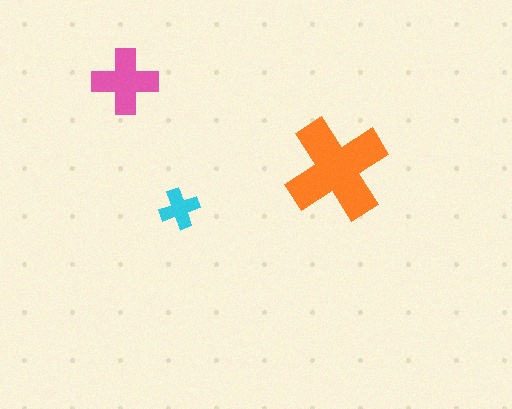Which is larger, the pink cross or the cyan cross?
The pink one.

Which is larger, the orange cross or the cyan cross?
The orange one.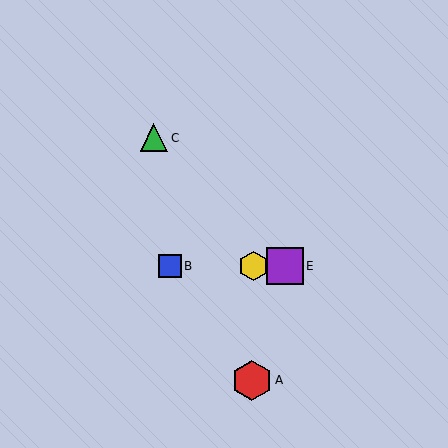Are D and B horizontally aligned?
Yes, both are at y≈266.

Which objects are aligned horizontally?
Objects B, D, E are aligned horizontally.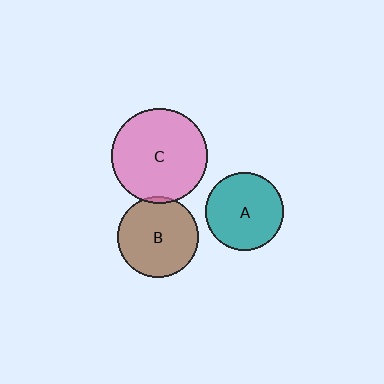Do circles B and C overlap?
Yes.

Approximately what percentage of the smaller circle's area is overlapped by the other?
Approximately 5%.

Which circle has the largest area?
Circle C (pink).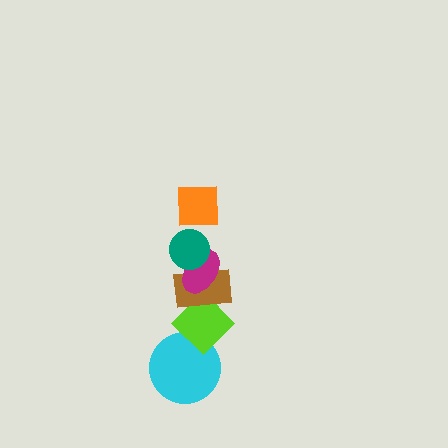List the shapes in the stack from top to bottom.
From top to bottom: the orange square, the teal circle, the magenta ellipse, the brown rectangle, the lime diamond, the cyan circle.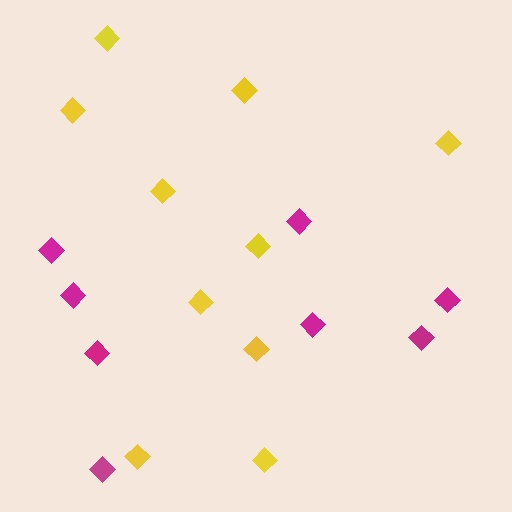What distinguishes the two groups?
There are 2 groups: one group of yellow diamonds (10) and one group of magenta diamonds (8).